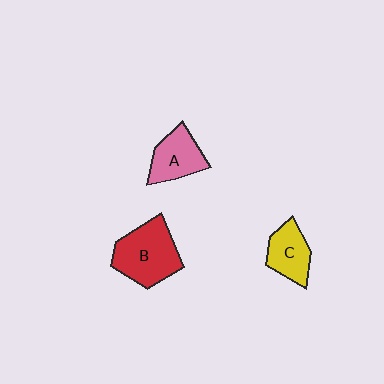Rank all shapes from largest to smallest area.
From largest to smallest: B (red), A (pink), C (yellow).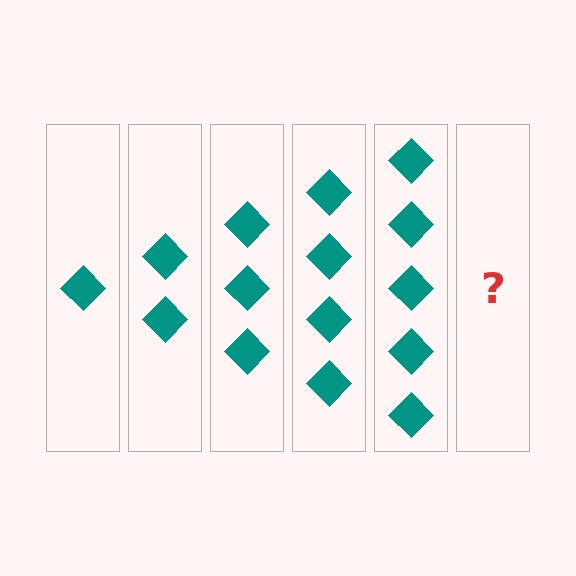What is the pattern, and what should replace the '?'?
The pattern is that each step adds one more diamond. The '?' should be 6 diamonds.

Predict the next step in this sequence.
The next step is 6 diamonds.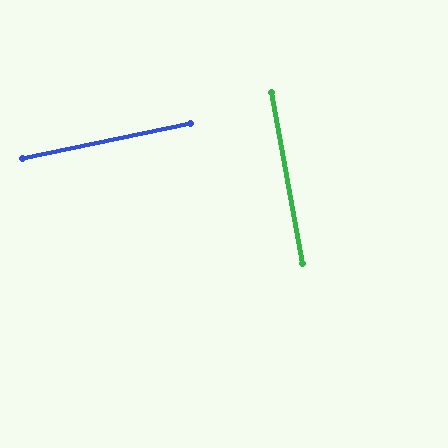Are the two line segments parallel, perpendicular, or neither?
Perpendicular — they meet at approximately 89°.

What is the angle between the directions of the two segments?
Approximately 89 degrees.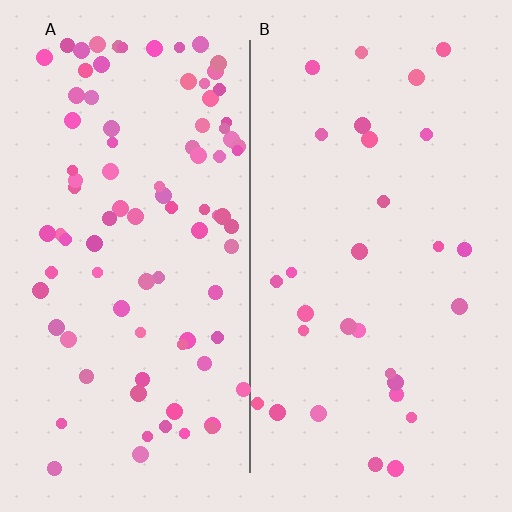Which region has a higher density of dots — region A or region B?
A (the left).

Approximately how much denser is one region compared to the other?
Approximately 3.0× — region A over region B.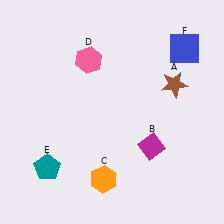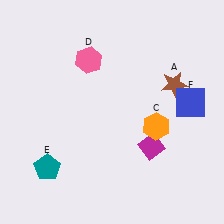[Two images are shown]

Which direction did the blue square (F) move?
The blue square (F) moved down.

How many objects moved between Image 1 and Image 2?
2 objects moved between the two images.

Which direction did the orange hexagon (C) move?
The orange hexagon (C) moved up.